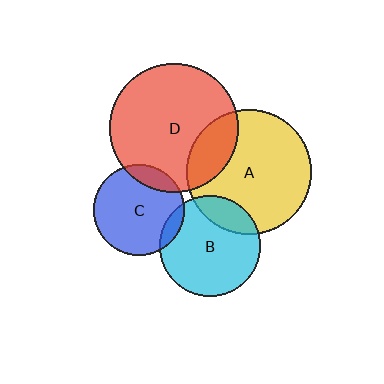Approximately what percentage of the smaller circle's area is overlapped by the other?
Approximately 15%.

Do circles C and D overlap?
Yes.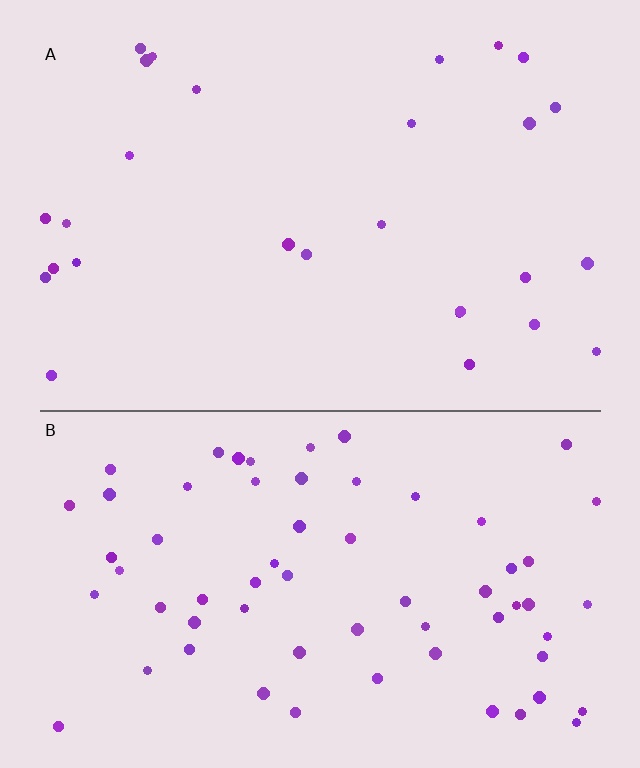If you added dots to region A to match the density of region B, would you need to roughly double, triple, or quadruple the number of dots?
Approximately double.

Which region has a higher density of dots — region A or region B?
B (the bottom).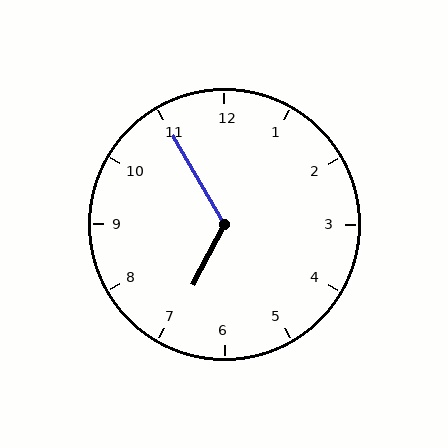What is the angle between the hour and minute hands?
Approximately 122 degrees.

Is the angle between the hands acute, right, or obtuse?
It is obtuse.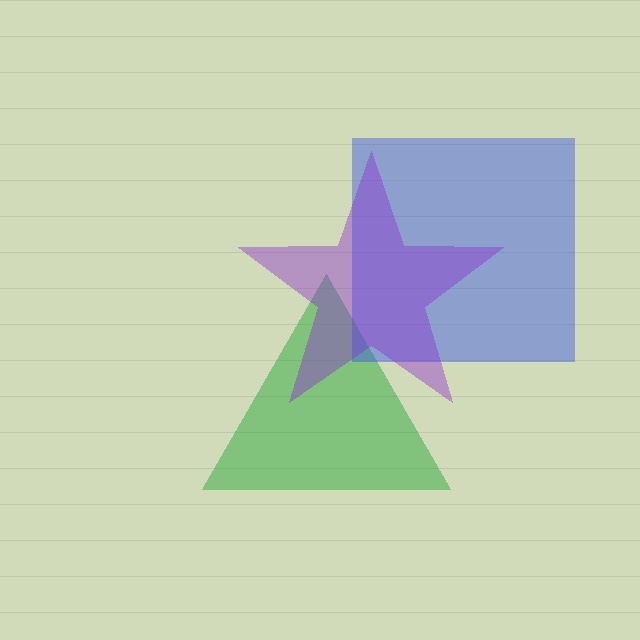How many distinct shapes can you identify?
There are 3 distinct shapes: a green triangle, a blue square, a purple star.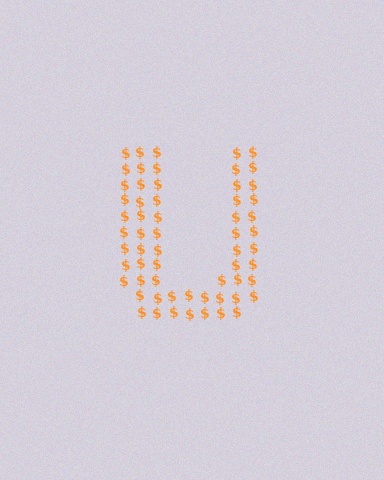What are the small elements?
The small elements are dollar signs.